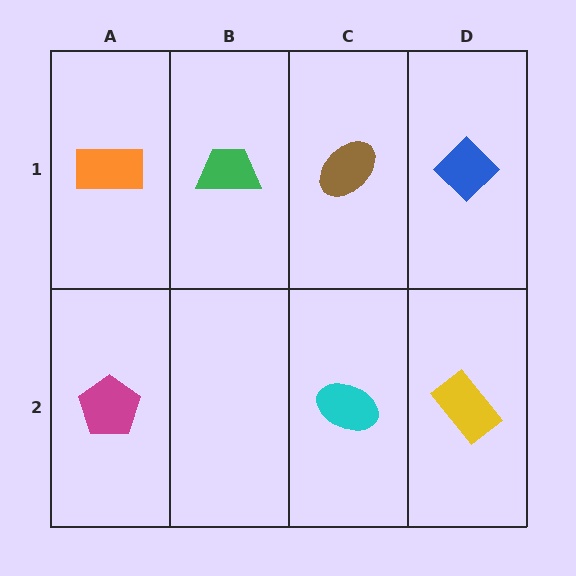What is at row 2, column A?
A magenta pentagon.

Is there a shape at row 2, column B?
No, that cell is empty.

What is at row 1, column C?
A brown ellipse.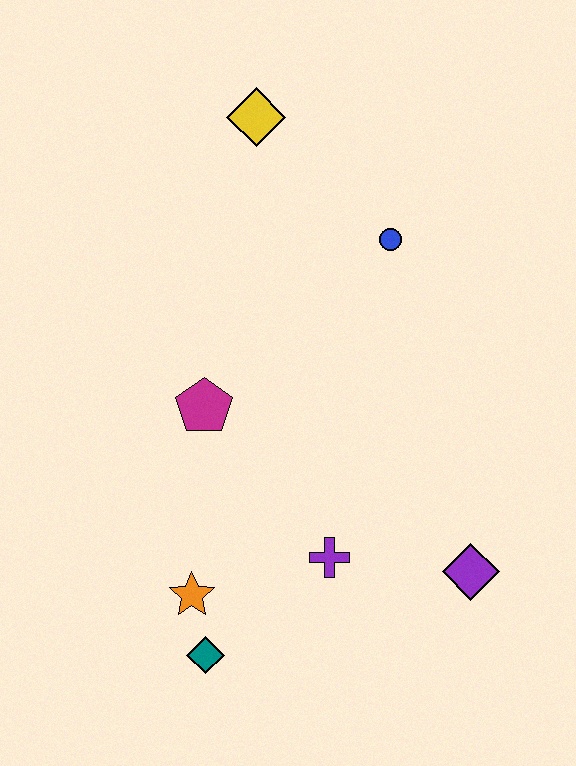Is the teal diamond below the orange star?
Yes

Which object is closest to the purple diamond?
The purple cross is closest to the purple diamond.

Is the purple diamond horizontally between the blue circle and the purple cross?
No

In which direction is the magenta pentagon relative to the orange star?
The magenta pentagon is above the orange star.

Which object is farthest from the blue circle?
The teal diamond is farthest from the blue circle.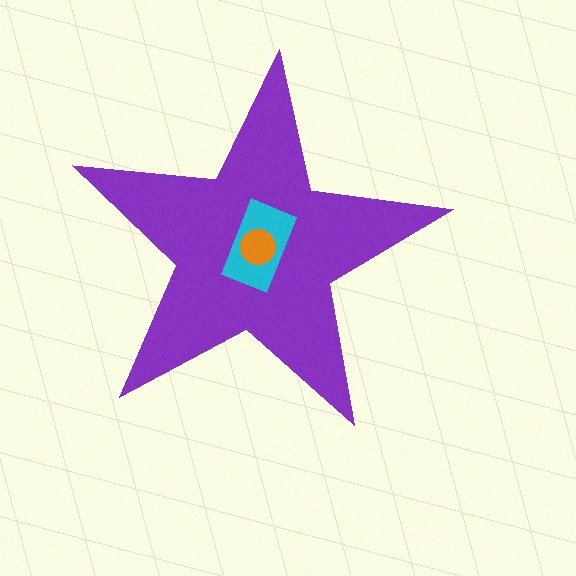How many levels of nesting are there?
3.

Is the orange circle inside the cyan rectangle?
Yes.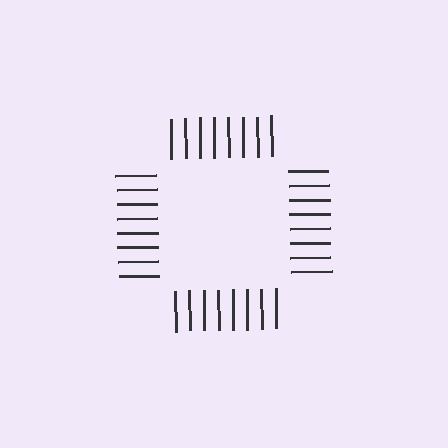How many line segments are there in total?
32 — 8 along each of the 4 edges.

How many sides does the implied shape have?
4 sides — the line-ends trace a square.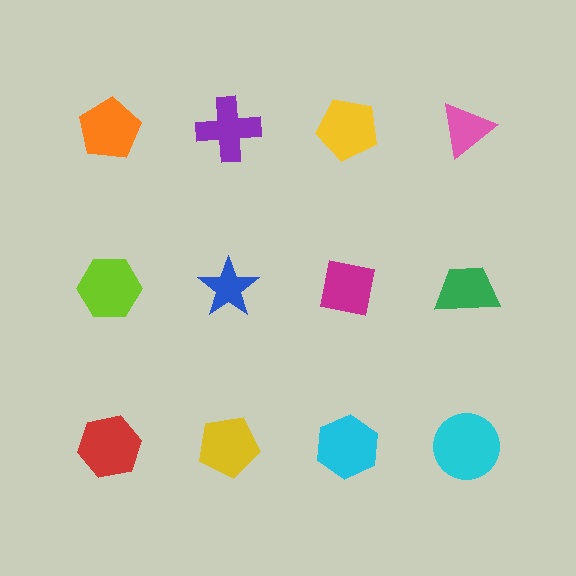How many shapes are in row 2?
4 shapes.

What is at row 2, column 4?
A green trapezoid.